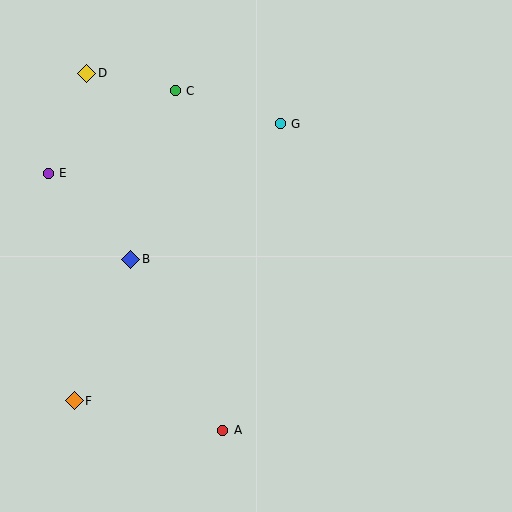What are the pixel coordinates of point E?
Point E is at (48, 173).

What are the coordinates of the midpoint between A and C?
The midpoint between A and C is at (199, 261).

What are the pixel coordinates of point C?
Point C is at (175, 91).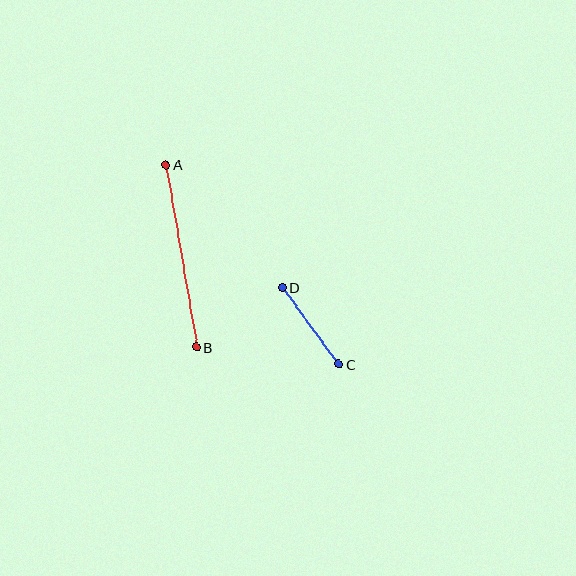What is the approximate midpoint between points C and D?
The midpoint is at approximately (311, 326) pixels.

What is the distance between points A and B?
The distance is approximately 185 pixels.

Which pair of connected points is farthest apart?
Points A and B are farthest apart.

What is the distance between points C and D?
The distance is approximately 95 pixels.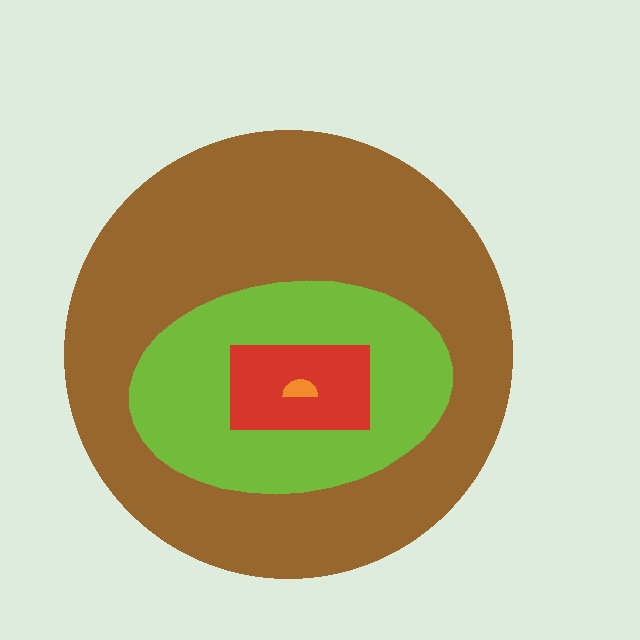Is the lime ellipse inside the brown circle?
Yes.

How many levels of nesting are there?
4.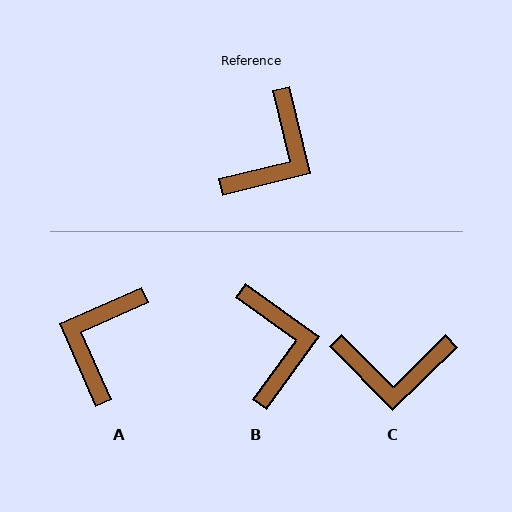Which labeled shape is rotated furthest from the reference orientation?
A, about 170 degrees away.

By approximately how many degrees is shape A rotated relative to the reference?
Approximately 170 degrees clockwise.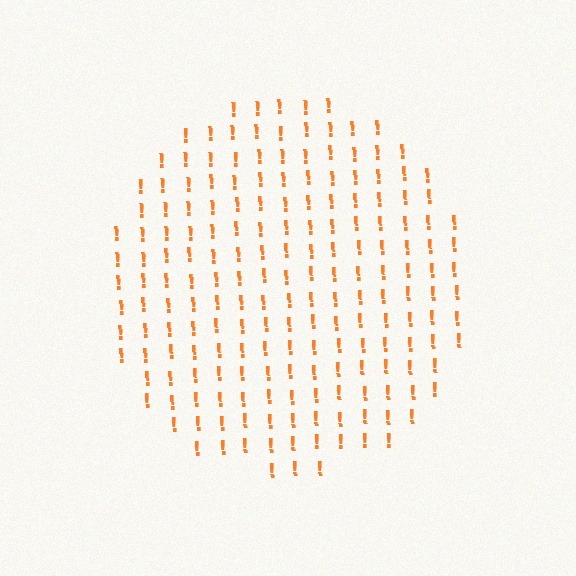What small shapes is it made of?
It is made of small exclamation marks.